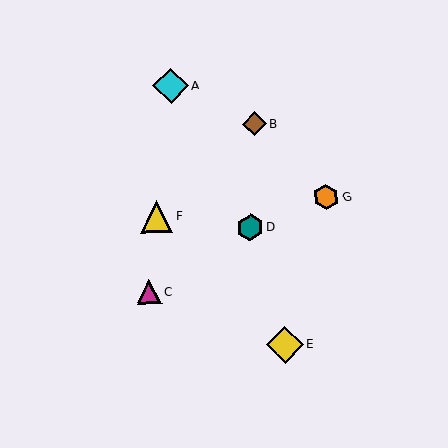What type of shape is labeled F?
Shape F is a yellow triangle.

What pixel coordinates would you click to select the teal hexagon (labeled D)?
Click at (250, 228) to select the teal hexagon D.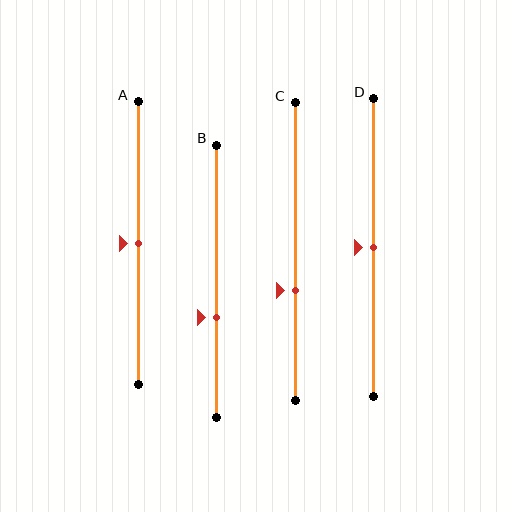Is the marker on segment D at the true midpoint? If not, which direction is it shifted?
Yes, the marker on segment D is at the true midpoint.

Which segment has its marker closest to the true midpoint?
Segment A has its marker closest to the true midpoint.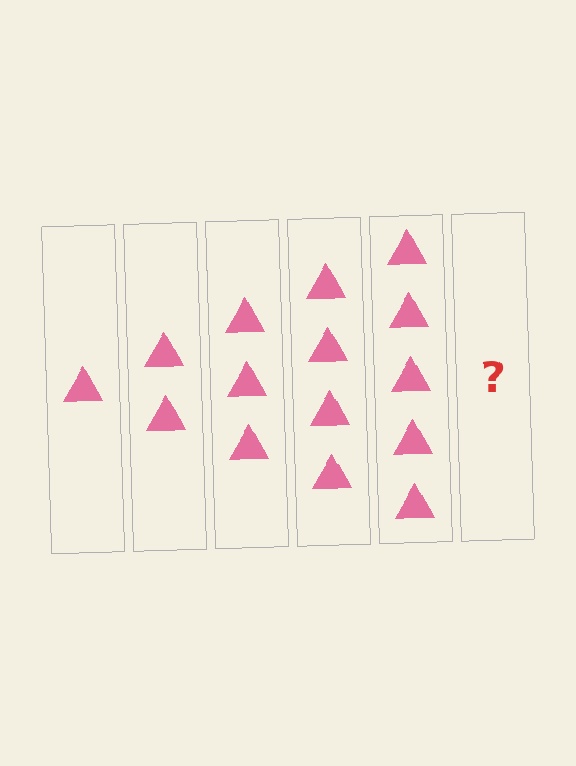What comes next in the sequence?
The next element should be 6 triangles.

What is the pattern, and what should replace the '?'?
The pattern is that each step adds one more triangle. The '?' should be 6 triangles.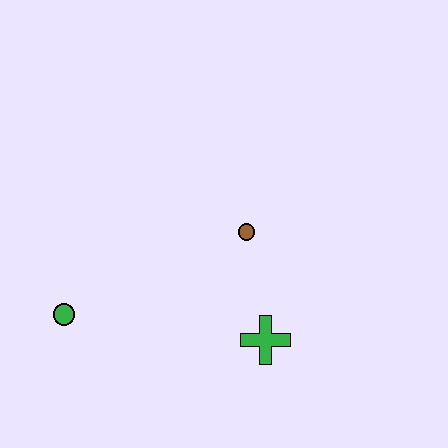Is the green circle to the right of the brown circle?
No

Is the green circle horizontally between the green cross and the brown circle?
No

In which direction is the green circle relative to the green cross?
The green circle is to the left of the green cross.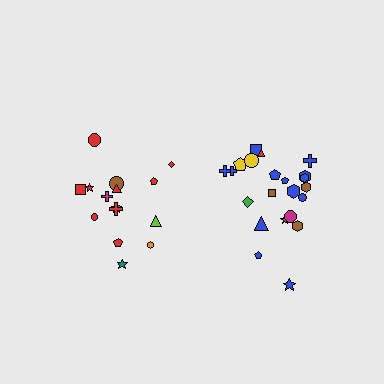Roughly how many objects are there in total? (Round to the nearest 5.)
Roughly 35 objects in total.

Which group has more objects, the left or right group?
The right group.